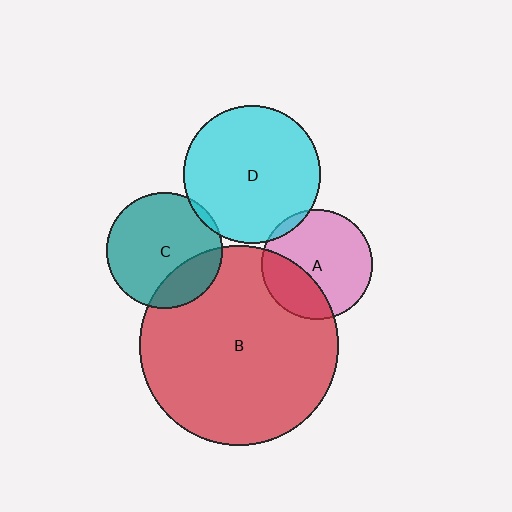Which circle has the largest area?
Circle B (red).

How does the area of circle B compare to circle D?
Approximately 2.1 times.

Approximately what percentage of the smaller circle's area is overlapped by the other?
Approximately 25%.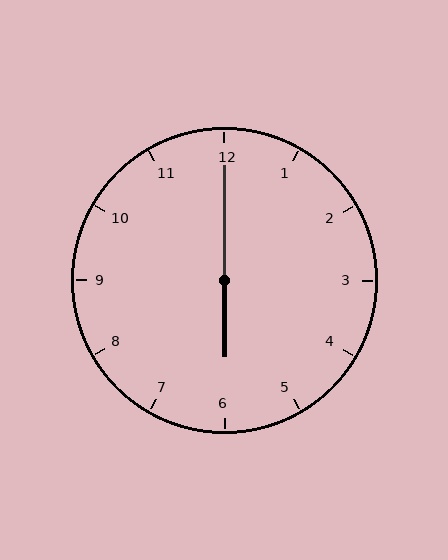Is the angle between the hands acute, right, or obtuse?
It is obtuse.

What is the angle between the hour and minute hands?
Approximately 180 degrees.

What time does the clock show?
6:00.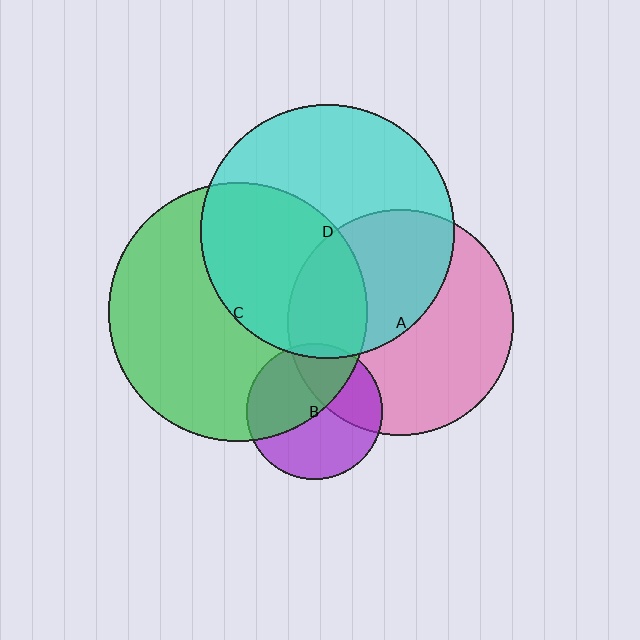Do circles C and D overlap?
Yes.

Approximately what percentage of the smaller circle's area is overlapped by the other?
Approximately 45%.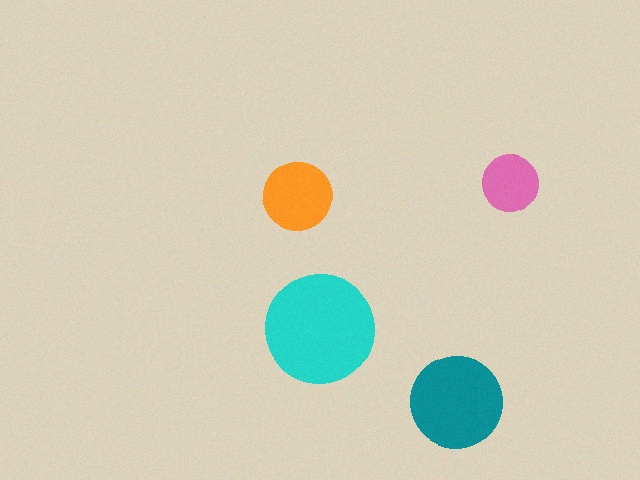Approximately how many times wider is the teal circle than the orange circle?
About 1.5 times wider.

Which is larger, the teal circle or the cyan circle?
The cyan one.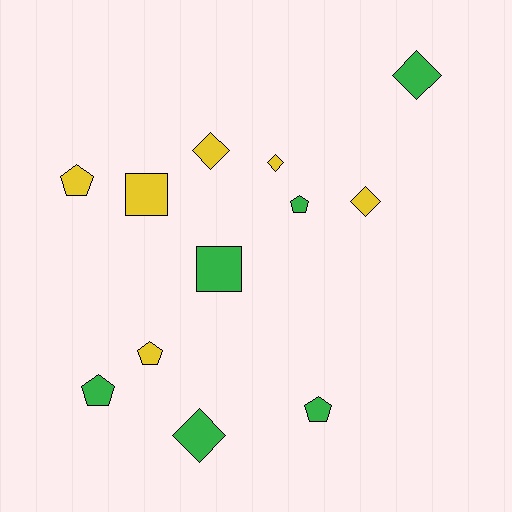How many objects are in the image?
There are 12 objects.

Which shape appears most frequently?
Diamond, with 5 objects.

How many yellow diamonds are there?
There are 3 yellow diamonds.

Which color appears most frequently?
Yellow, with 6 objects.